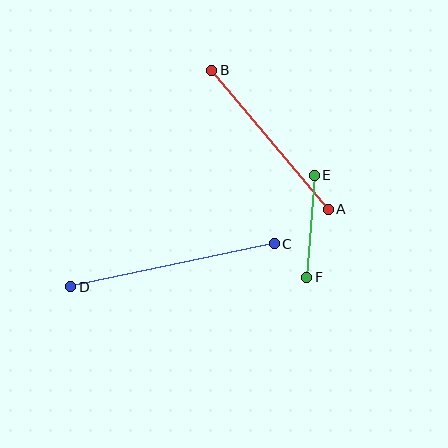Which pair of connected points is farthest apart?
Points C and D are farthest apart.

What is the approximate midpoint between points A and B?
The midpoint is at approximately (270, 140) pixels.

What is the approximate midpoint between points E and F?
The midpoint is at approximately (310, 226) pixels.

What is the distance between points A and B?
The distance is approximately 181 pixels.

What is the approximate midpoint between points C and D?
The midpoint is at approximately (172, 265) pixels.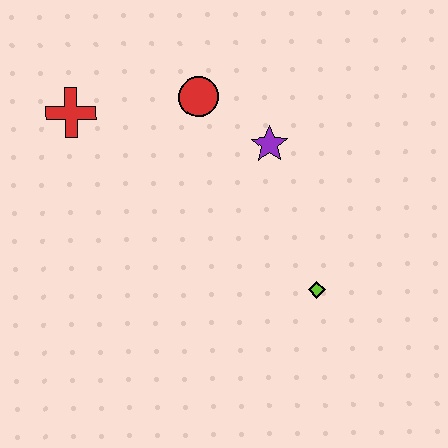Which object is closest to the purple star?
The red circle is closest to the purple star.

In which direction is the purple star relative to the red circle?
The purple star is to the right of the red circle.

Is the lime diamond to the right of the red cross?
Yes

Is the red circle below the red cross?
No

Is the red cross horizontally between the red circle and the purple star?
No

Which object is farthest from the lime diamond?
The red cross is farthest from the lime diamond.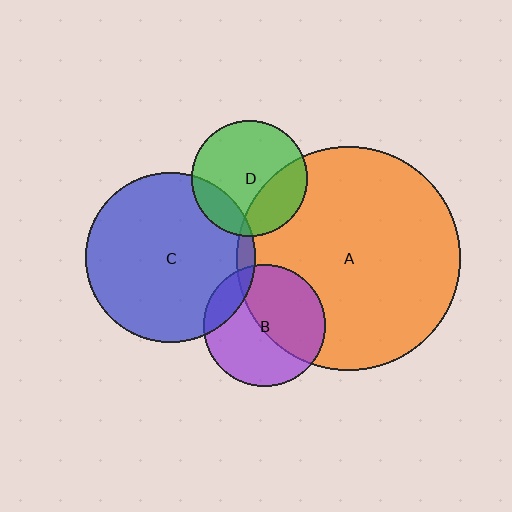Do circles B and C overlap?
Yes.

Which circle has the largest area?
Circle A (orange).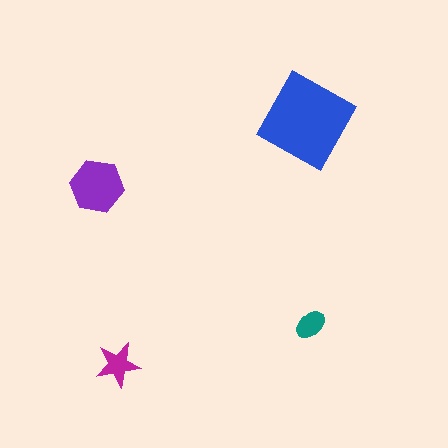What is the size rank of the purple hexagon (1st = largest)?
2nd.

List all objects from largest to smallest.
The blue diamond, the purple hexagon, the magenta star, the teal ellipse.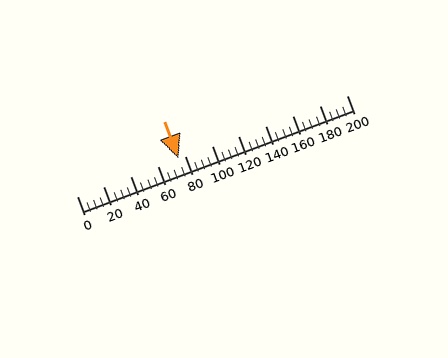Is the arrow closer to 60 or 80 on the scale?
The arrow is closer to 80.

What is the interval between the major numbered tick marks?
The major tick marks are spaced 20 units apart.